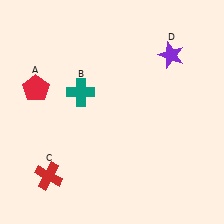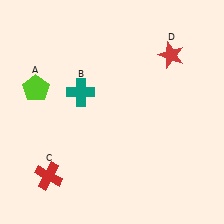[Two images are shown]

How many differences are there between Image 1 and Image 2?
There are 2 differences between the two images.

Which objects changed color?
A changed from red to lime. D changed from purple to red.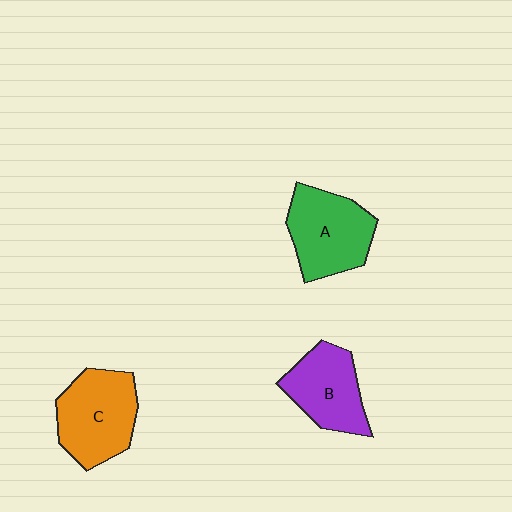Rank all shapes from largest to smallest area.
From largest to smallest: C (orange), A (green), B (purple).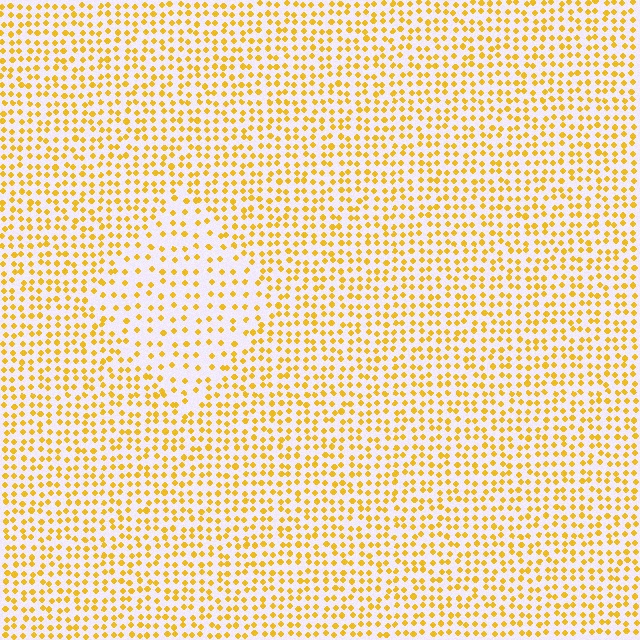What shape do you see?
I see a diamond.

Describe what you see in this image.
The image contains small yellow elements arranged at two different densities. A diamond-shaped region is visible where the elements are less densely packed than the surrounding area.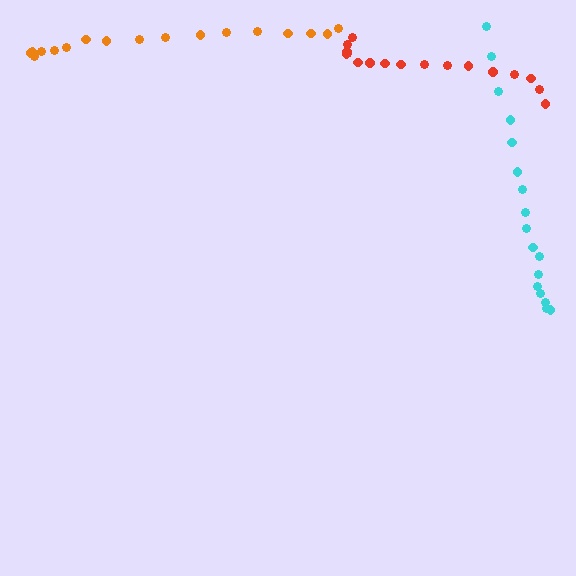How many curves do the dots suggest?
There are 3 distinct paths.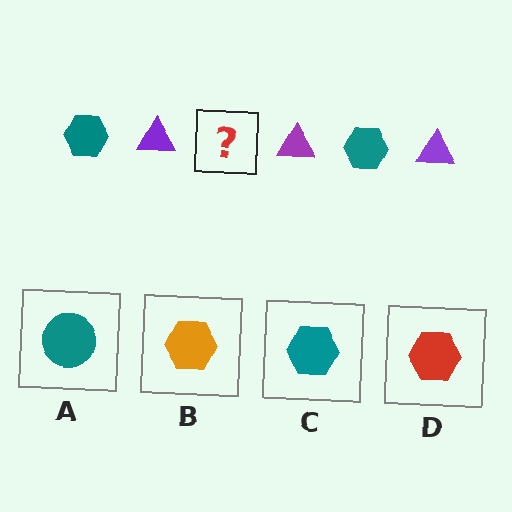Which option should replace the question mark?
Option C.